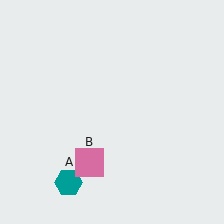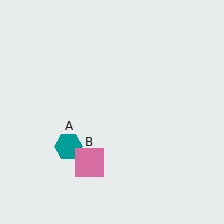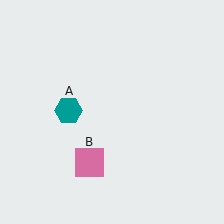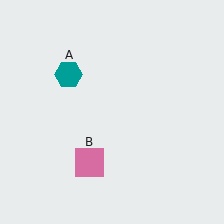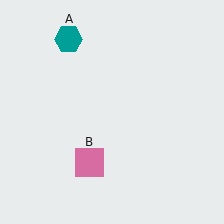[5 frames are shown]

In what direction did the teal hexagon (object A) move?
The teal hexagon (object A) moved up.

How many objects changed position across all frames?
1 object changed position: teal hexagon (object A).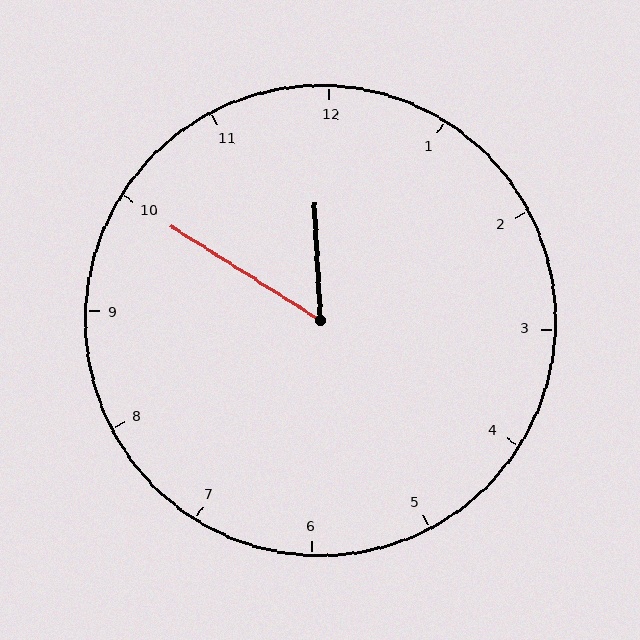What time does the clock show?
11:50.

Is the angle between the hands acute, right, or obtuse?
It is acute.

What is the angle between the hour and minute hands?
Approximately 55 degrees.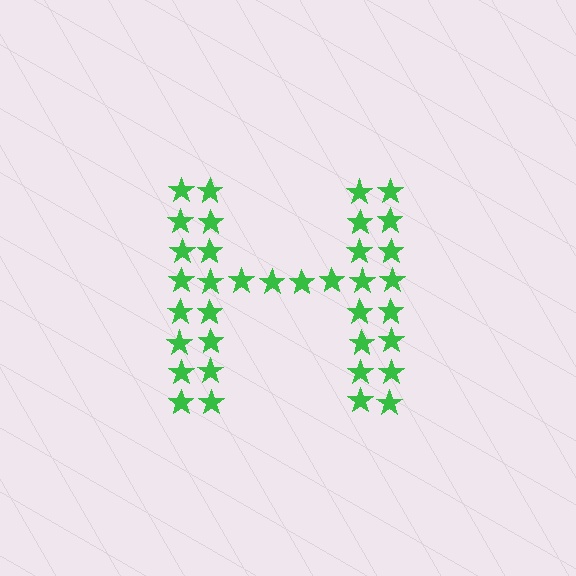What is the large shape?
The large shape is the letter H.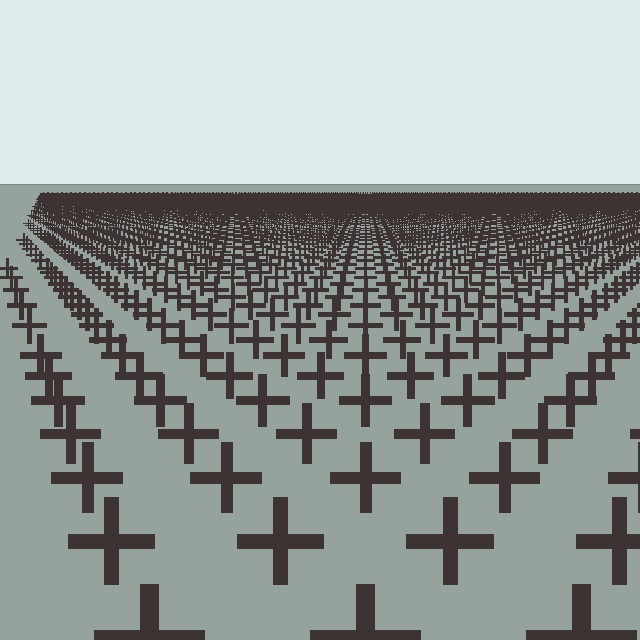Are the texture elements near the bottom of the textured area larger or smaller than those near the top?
Larger. Near the bottom, elements are closer to the viewer and appear at a bigger on-screen size.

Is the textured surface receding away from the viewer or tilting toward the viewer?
The surface is receding away from the viewer. Texture elements get smaller and denser toward the top.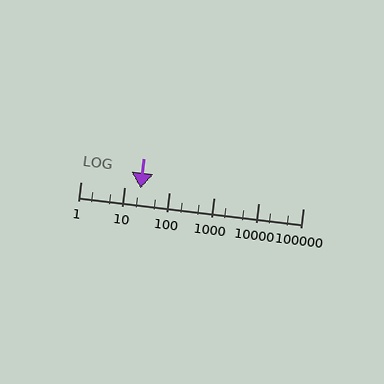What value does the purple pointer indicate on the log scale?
The pointer indicates approximately 22.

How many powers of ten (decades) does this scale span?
The scale spans 5 decades, from 1 to 100000.